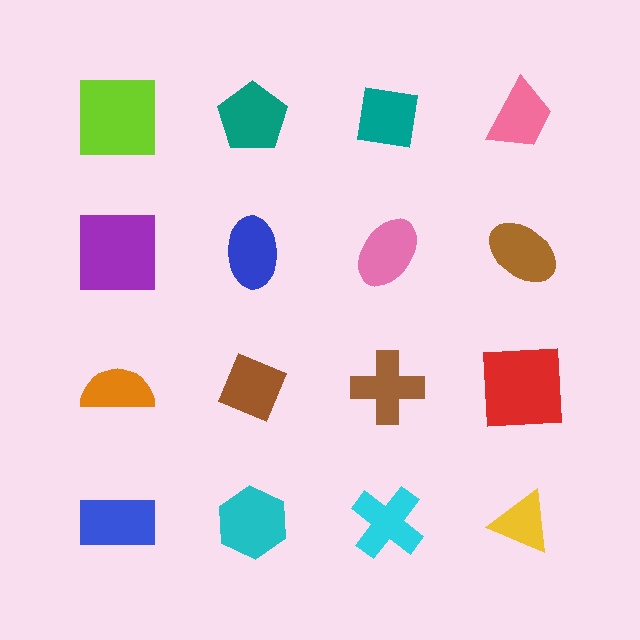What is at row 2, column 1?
A purple square.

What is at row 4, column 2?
A cyan hexagon.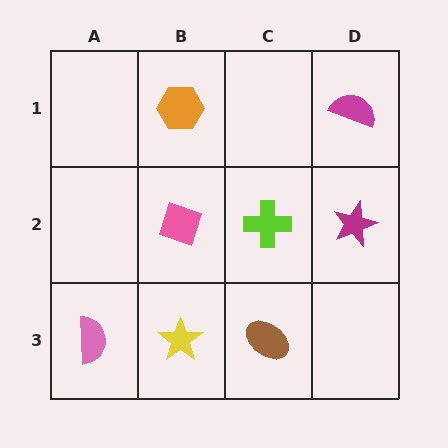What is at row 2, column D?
A magenta star.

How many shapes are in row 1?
2 shapes.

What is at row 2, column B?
A pink diamond.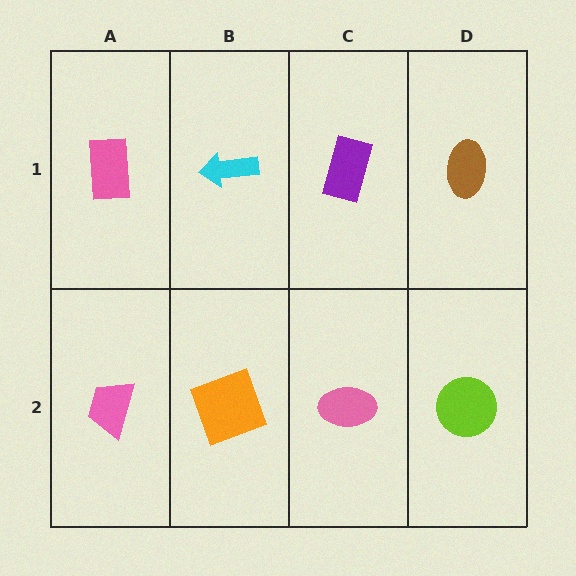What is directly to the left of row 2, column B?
A pink trapezoid.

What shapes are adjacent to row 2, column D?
A brown ellipse (row 1, column D), a pink ellipse (row 2, column C).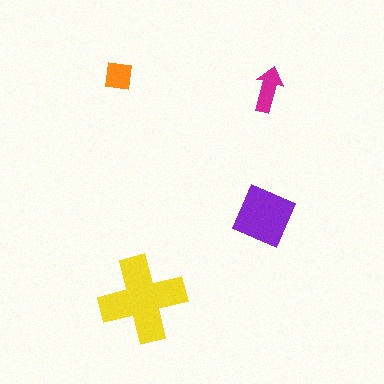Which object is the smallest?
The orange square.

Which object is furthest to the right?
The magenta arrow is rightmost.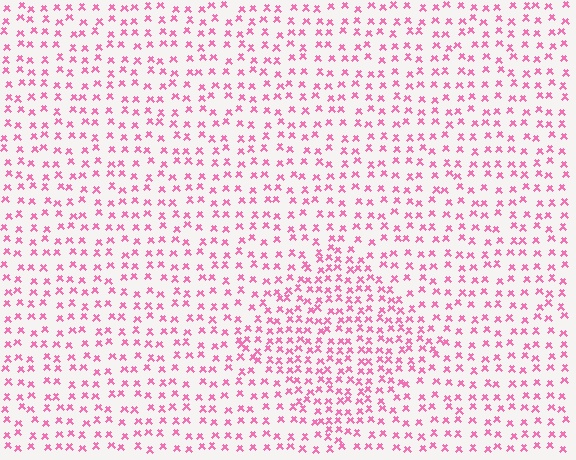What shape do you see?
I see a diamond.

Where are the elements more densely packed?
The elements are more densely packed inside the diamond boundary.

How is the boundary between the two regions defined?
The boundary is defined by a change in element density (approximately 1.6x ratio). All elements are the same color, size, and shape.